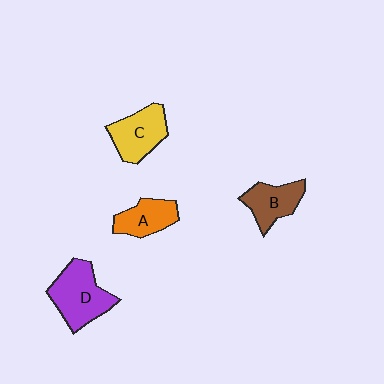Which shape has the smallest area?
Shape A (orange).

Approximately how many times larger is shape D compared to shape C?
Approximately 1.2 times.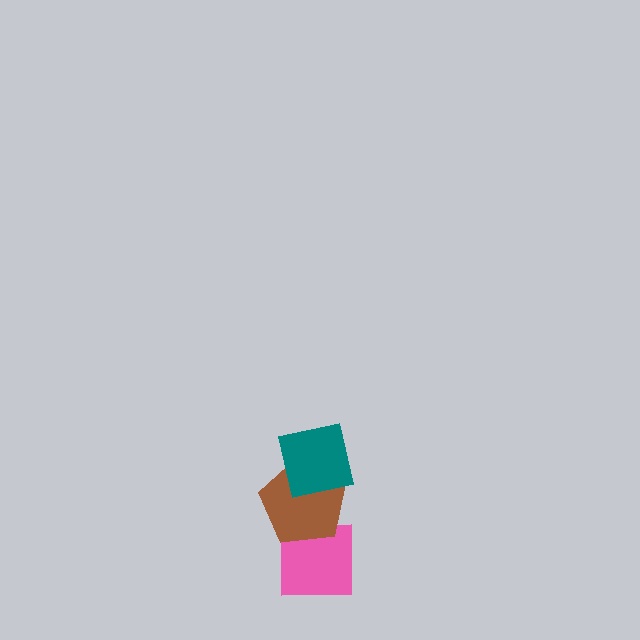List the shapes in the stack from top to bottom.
From top to bottom: the teal square, the brown pentagon, the pink square.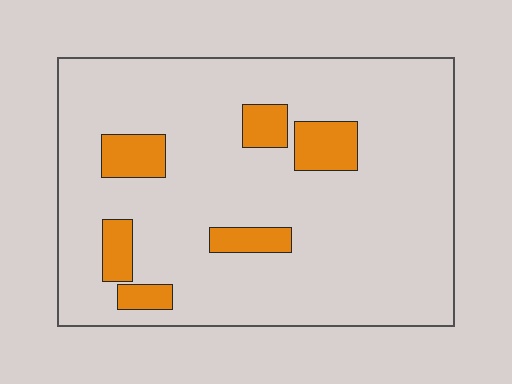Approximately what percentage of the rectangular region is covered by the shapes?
Approximately 15%.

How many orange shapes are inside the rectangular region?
6.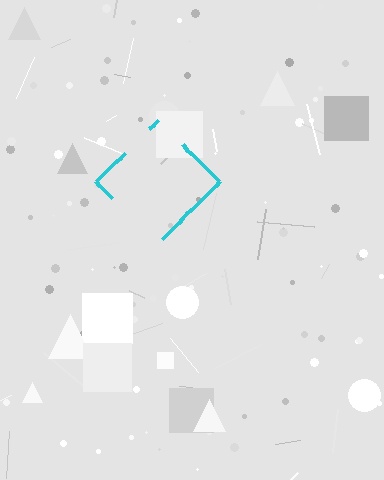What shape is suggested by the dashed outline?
The dashed outline suggests a diamond.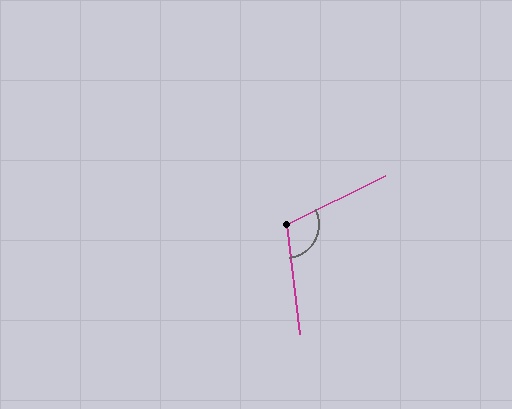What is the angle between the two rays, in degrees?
Approximately 109 degrees.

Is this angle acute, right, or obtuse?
It is obtuse.